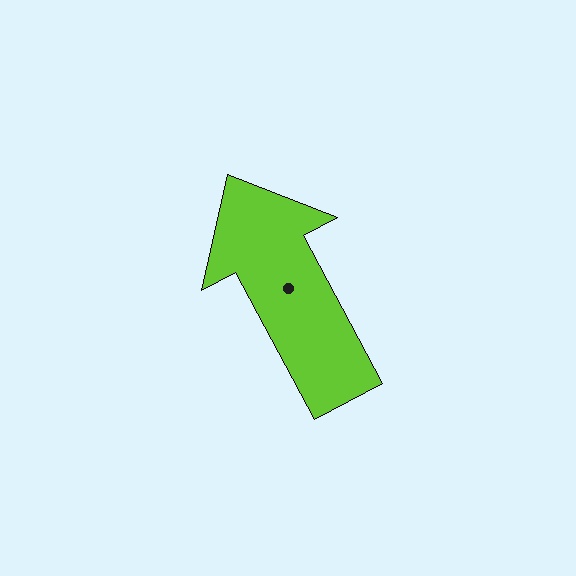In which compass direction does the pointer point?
Northwest.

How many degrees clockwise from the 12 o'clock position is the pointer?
Approximately 332 degrees.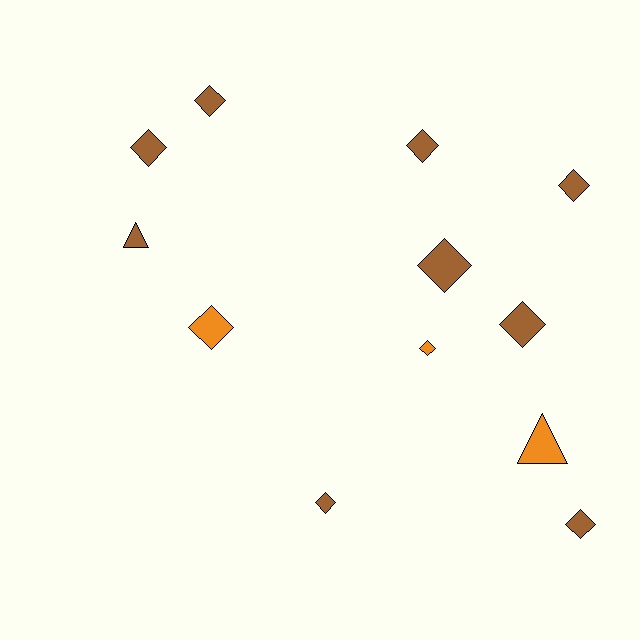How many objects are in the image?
There are 12 objects.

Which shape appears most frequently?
Diamond, with 10 objects.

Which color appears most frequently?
Brown, with 9 objects.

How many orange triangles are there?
There is 1 orange triangle.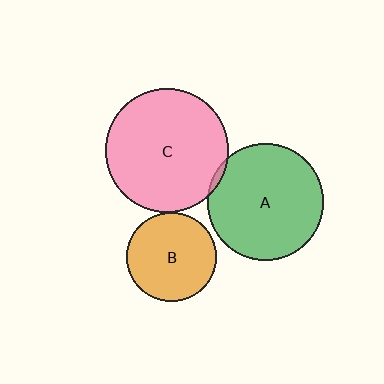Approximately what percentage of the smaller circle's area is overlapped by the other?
Approximately 5%.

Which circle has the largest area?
Circle C (pink).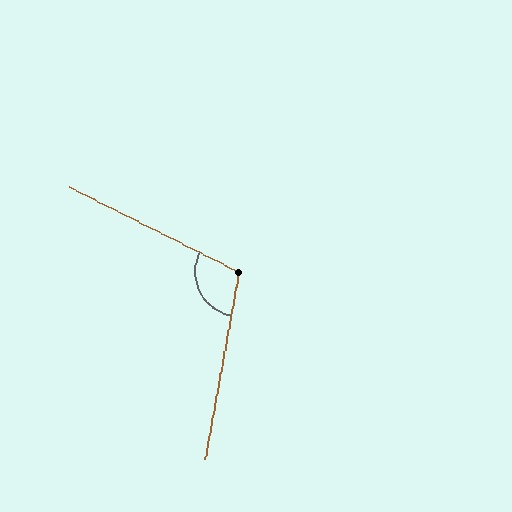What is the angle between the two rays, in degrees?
Approximately 106 degrees.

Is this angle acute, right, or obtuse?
It is obtuse.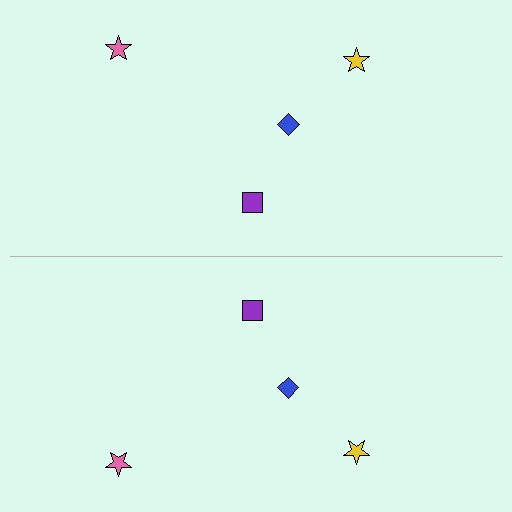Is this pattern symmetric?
Yes, this pattern has bilateral (reflection) symmetry.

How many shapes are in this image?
There are 8 shapes in this image.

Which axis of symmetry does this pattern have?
The pattern has a horizontal axis of symmetry running through the center of the image.